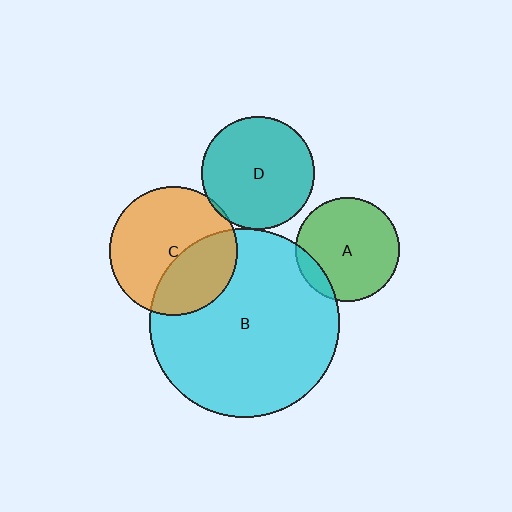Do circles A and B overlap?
Yes.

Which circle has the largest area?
Circle B (cyan).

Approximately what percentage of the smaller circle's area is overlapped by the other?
Approximately 10%.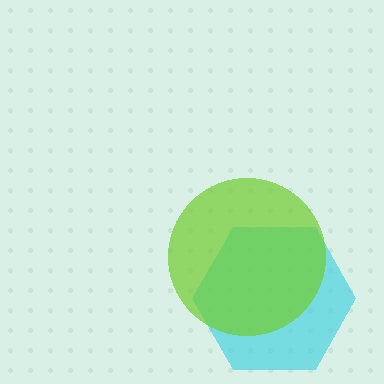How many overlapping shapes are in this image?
There are 2 overlapping shapes in the image.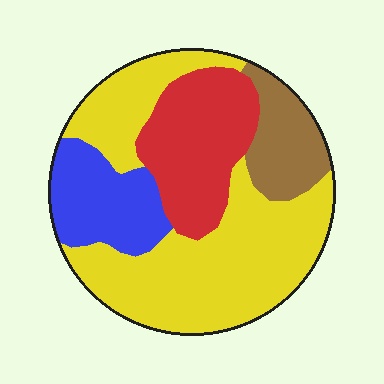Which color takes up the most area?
Yellow, at roughly 50%.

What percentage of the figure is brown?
Brown covers about 10% of the figure.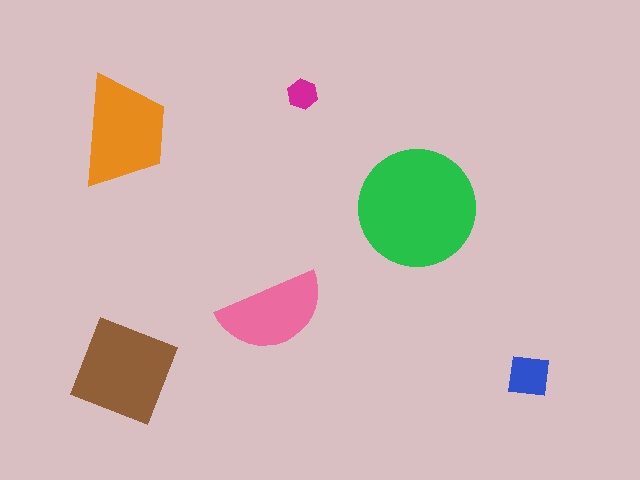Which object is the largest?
The green circle.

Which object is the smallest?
The magenta hexagon.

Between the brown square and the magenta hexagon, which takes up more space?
The brown square.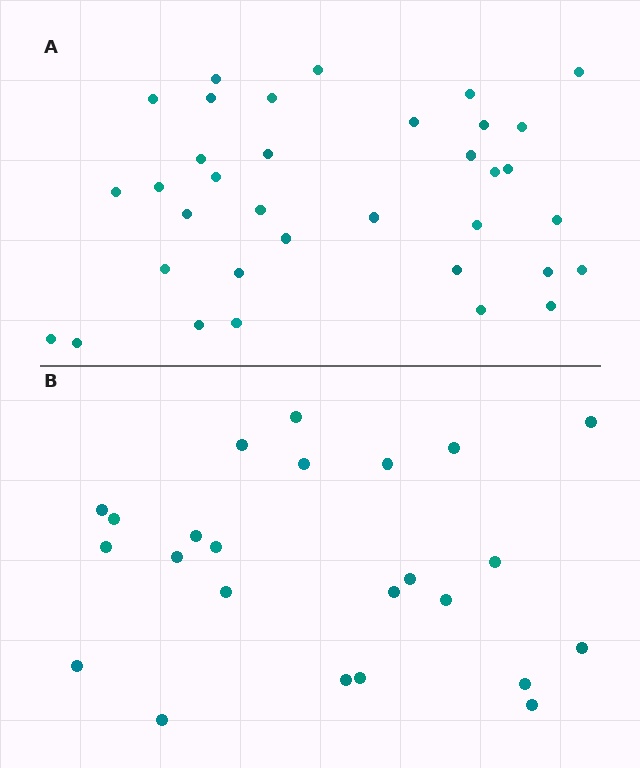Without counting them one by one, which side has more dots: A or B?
Region A (the top region) has more dots.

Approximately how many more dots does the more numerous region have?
Region A has roughly 12 or so more dots than region B.